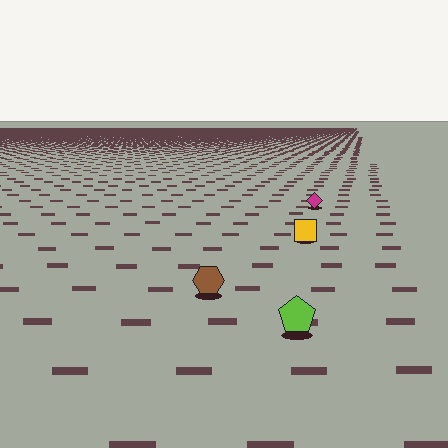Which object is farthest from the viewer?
The magenta diamond is farthest from the viewer. It appears smaller and the ground texture around it is denser.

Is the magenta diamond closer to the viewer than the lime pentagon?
No. The lime pentagon is closer — you can tell from the texture gradient: the ground texture is coarser near it.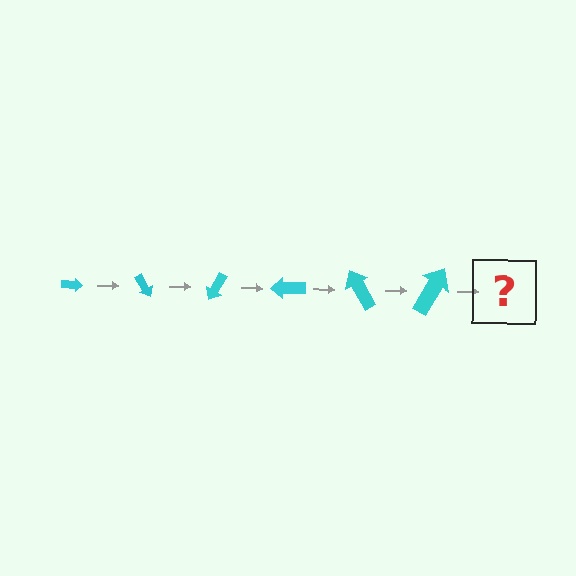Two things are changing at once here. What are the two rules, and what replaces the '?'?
The two rules are that the arrow grows larger each step and it rotates 60 degrees each step. The '?' should be an arrow, larger than the previous one and rotated 360 degrees from the start.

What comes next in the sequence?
The next element should be an arrow, larger than the previous one and rotated 360 degrees from the start.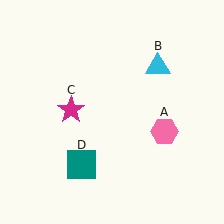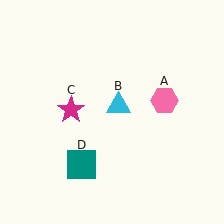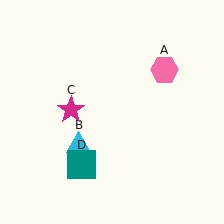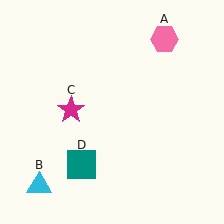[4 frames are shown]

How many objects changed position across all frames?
2 objects changed position: pink hexagon (object A), cyan triangle (object B).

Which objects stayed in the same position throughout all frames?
Magenta star (object C) and teal square (object D) remained stationary.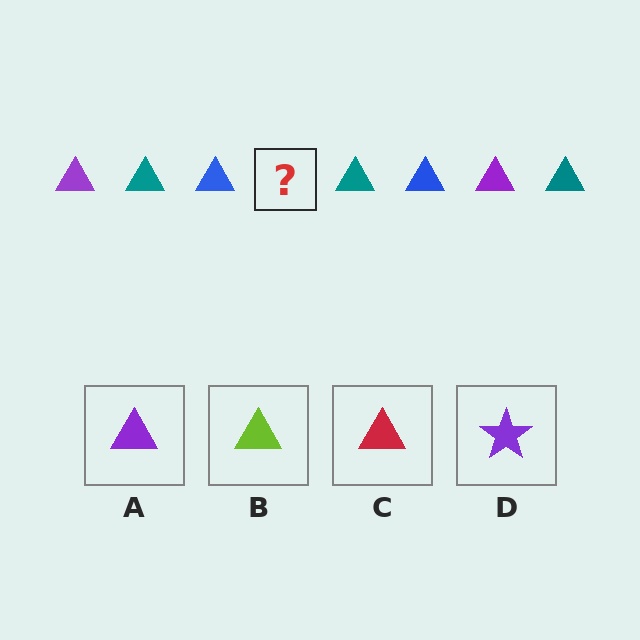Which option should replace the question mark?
Option A.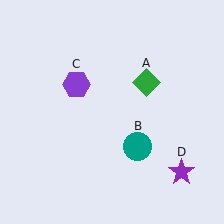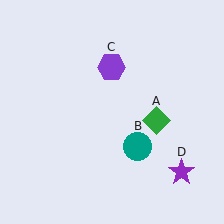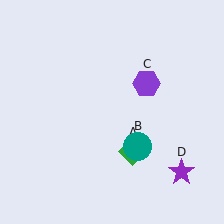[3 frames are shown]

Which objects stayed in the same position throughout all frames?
Teal circle (object B) and purple star (object D) remained stationary.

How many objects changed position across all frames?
2 objects changed position: green diamond (object A), purple hexagon (object C).